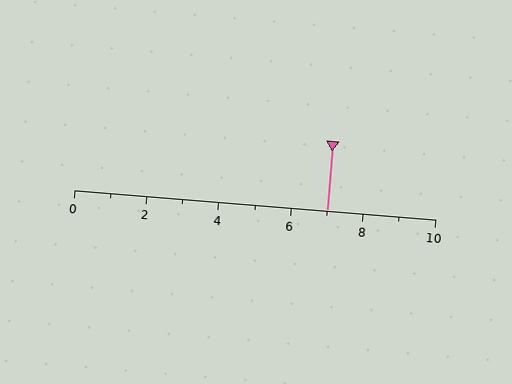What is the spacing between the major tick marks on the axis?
The major ticks are spaced 2 apart.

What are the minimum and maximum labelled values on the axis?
The axis runs from 0 to 10.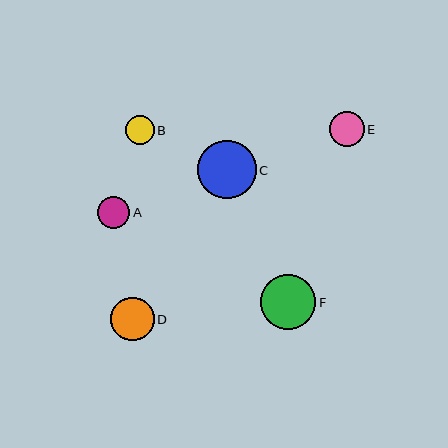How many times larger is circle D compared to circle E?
Circle D is approximately 1.2 times the size of circle E.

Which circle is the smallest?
Circle B is the smallest with a size of approximately 29 pixels.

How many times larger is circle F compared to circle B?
Circle F is approximately 1.9 times the size of circle B.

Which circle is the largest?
Circle C is the largest with a size of approximately 59 pixels.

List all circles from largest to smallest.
From largest to smallest: C, F, D, E, A, B.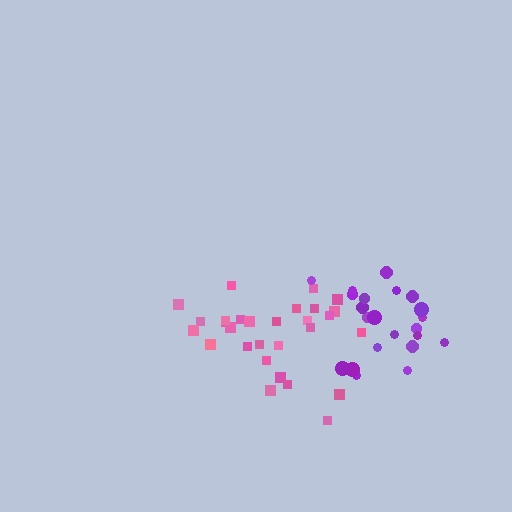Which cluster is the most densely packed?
Purple.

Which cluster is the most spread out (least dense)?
Pink.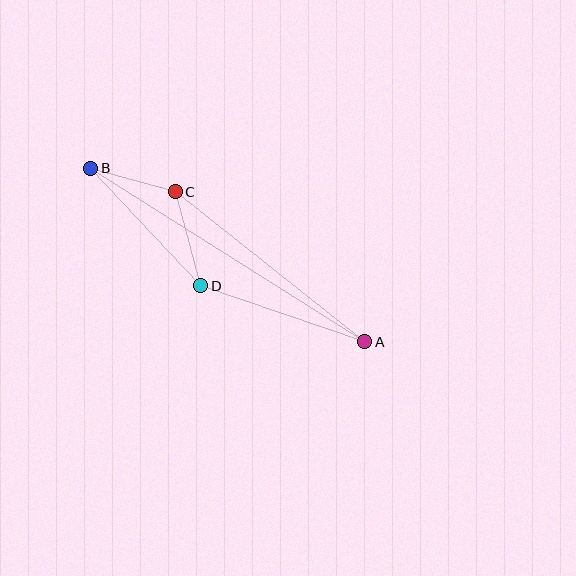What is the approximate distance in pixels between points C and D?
The distance between C and D is approximately 98 pixels.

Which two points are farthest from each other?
Points A and B are farthest from each other.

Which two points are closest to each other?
Points B and C are closest to each other.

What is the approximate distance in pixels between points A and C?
The distance between A and C is approximately 242 pixels.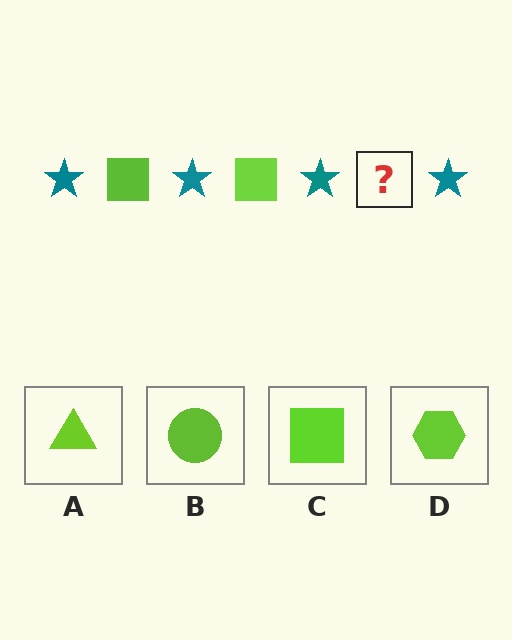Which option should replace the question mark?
Option C.